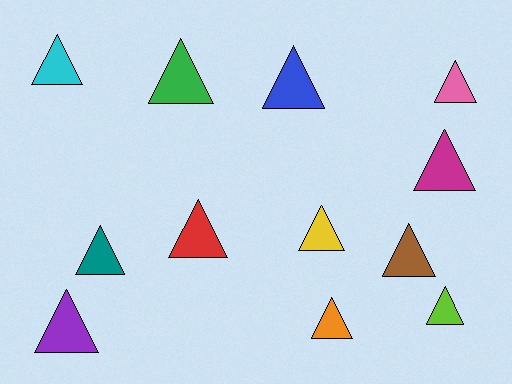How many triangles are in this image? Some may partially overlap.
There are 12 triangles.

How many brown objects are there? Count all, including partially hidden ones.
There is 1 brown object.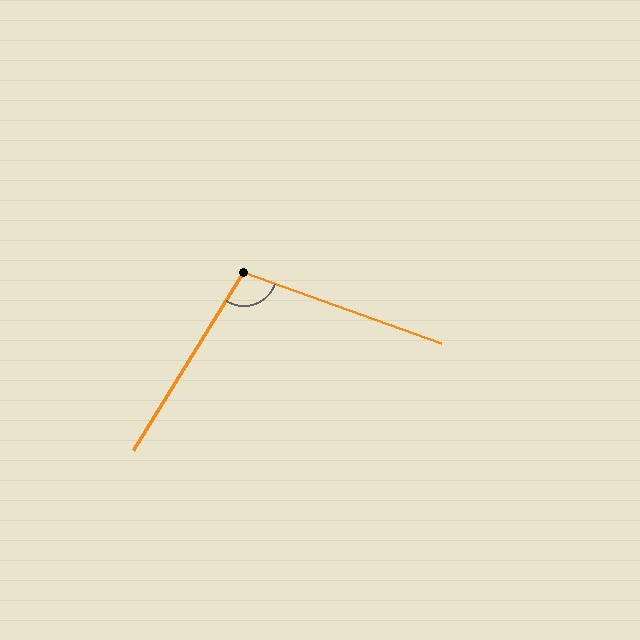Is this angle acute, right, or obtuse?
It is obtuse.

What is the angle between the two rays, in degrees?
Approximately 102 degrees.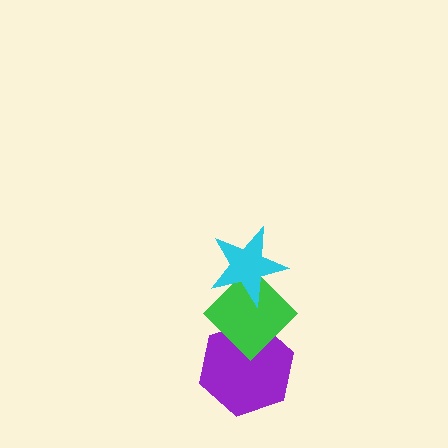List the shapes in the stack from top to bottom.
From top to bottom: the cyan star, the green diamond, the purple hexagon.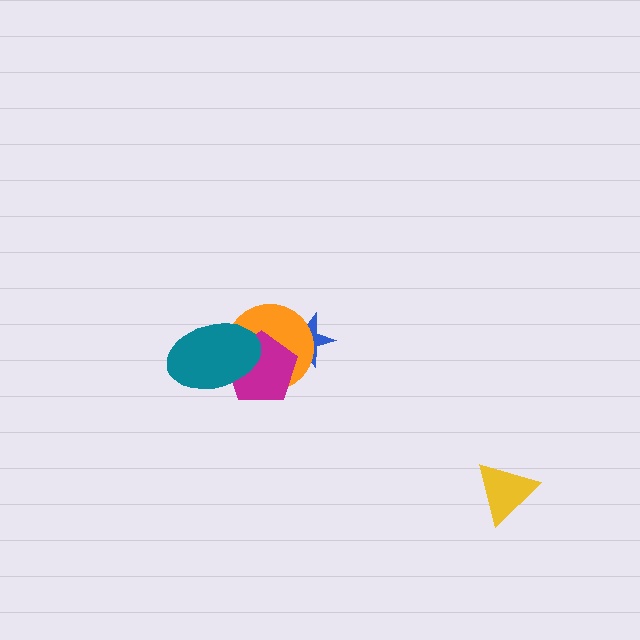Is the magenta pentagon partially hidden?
Yes, it is partially covered by another shape.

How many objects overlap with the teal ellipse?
2 objects overlap with the teal ellipse.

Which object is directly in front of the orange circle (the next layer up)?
The magenta pentagon is directly in front of the orange circle.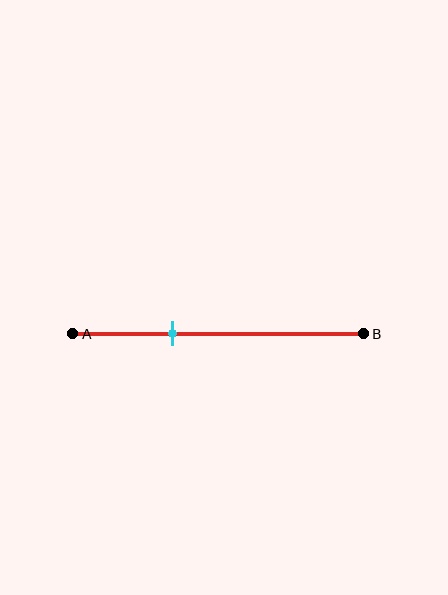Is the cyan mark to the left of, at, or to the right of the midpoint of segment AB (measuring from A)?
The cyan mark is to the left of the midpoint of segment AB.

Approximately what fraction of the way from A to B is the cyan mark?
The cyan mark is approximately 35% of the way from A to B.